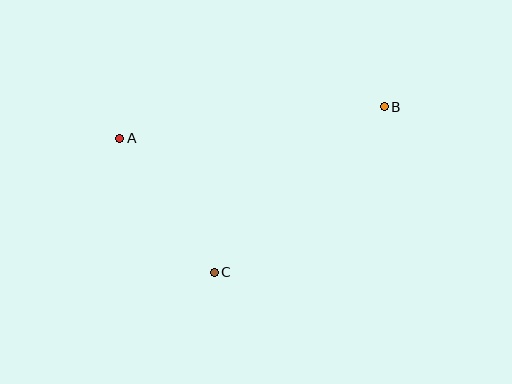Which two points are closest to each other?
Points A and C are closest to each other.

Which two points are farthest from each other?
Points A and B are farthest from each other.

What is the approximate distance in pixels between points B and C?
The distance between B and C is approximately 237 pixels.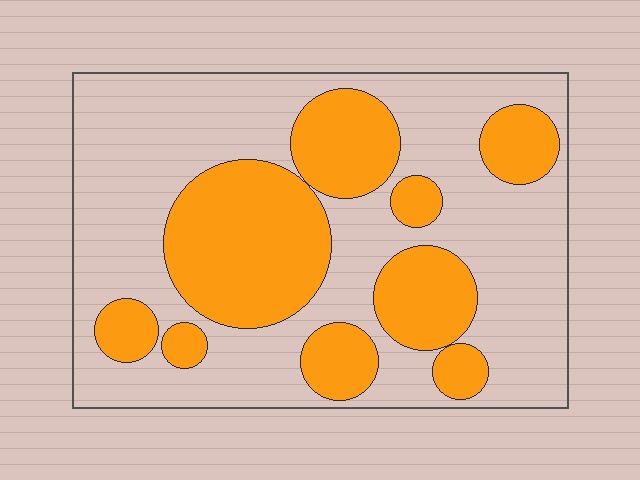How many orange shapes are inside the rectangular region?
9.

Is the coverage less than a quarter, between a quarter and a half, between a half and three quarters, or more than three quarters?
Between a quarter and a half.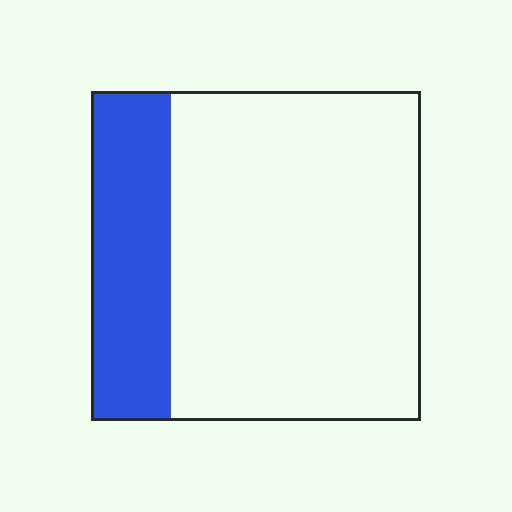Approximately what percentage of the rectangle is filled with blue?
Approximately 25%.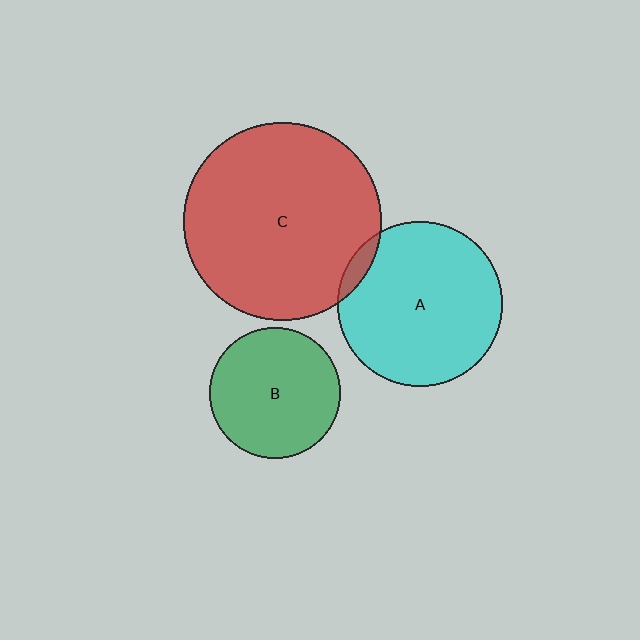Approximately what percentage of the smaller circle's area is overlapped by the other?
Approximately 5%.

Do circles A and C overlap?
Yes.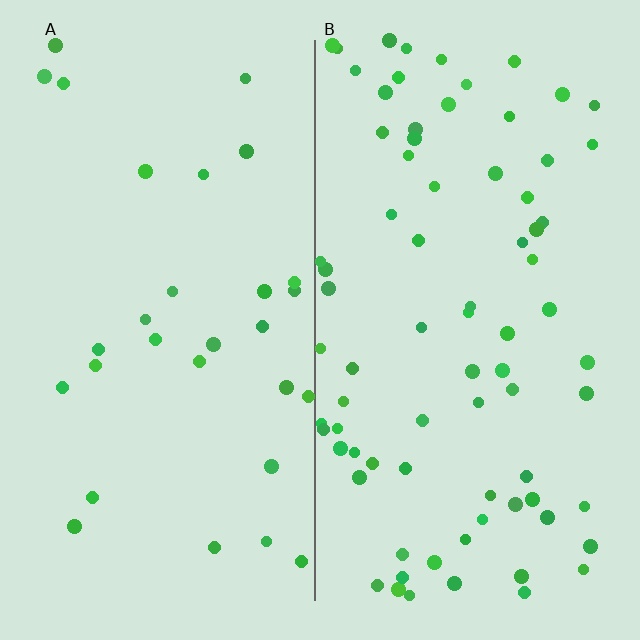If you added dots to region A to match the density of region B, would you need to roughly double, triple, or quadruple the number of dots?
Approximately triple.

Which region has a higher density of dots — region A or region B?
B (the right).